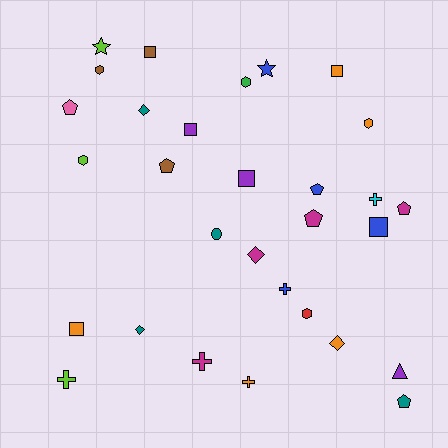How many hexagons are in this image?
There are 5 hexagons.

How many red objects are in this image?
There is 1 red object.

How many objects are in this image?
There are 30 objects.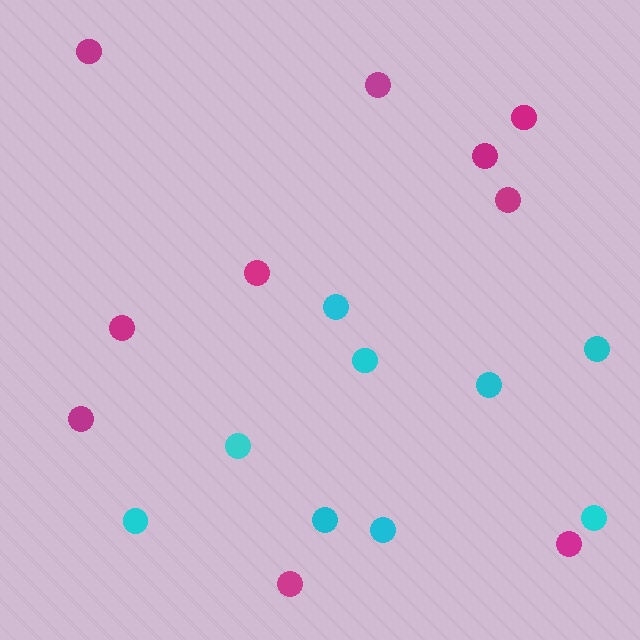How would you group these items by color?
There are 2 groups: one group of cyan circles (9) and one group of magenta circles (10).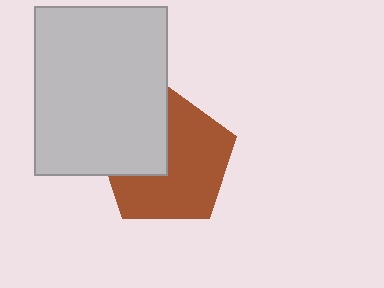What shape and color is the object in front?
The object in front is a light gray rectangle.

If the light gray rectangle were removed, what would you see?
You would see the complete brown pentagon.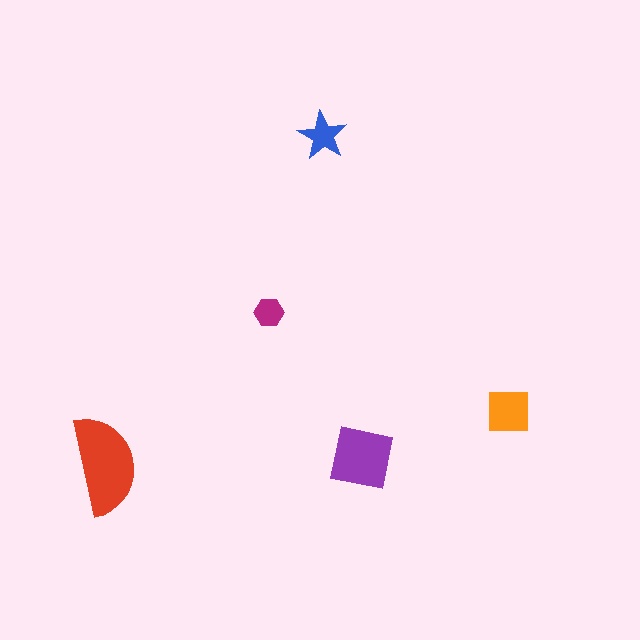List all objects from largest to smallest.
The red semicircle, the purple square, the orange square, the blue star, the magenta hexagon.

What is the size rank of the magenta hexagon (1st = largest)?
5th.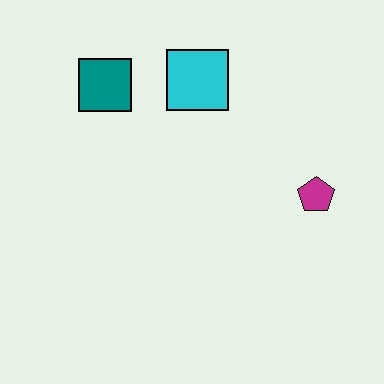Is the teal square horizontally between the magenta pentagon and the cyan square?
No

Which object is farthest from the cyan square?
The magenta pentagon is farthest from the cyan square.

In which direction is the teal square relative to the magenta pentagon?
The teal square is to the left of the magenta pentagon.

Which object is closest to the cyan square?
The teal square is closest to the cyan square.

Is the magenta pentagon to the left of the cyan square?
No